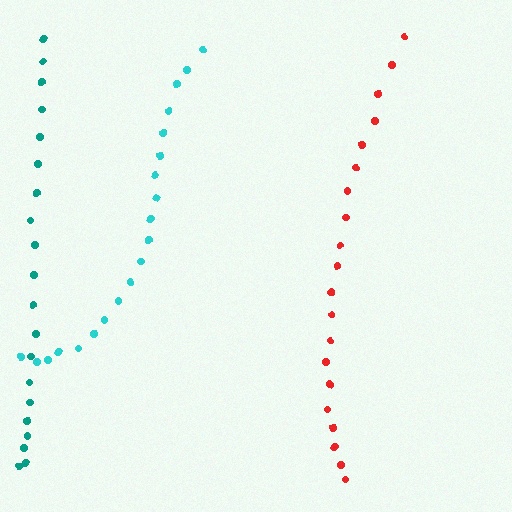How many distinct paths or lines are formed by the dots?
There are 3 distinct paths.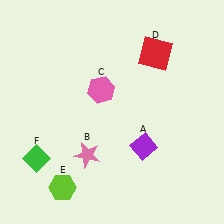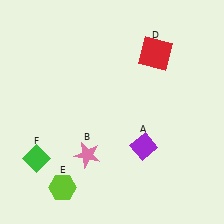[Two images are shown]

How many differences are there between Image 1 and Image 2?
There is 1 difference between the two images.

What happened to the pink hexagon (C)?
The pink hexagon (C) was removed in Image 2. It was in the top-left area of Image 1.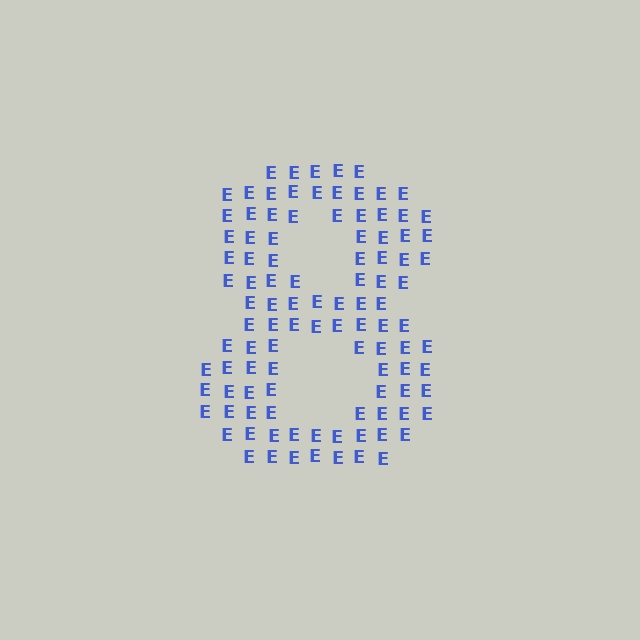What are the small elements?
The small elements are letter E's.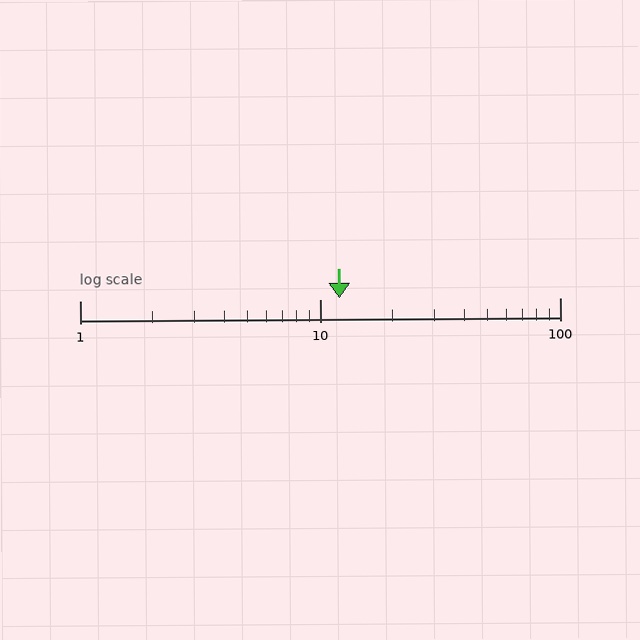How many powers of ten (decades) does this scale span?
The scale spans 2 decades, from 1 to 100.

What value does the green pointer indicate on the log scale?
The pointer indicates approximately 12.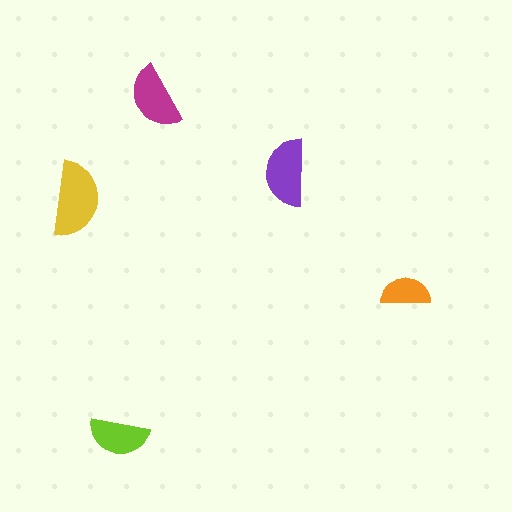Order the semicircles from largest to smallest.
the yellow one, the purple one, the magenta one, the lime one, the orange one.